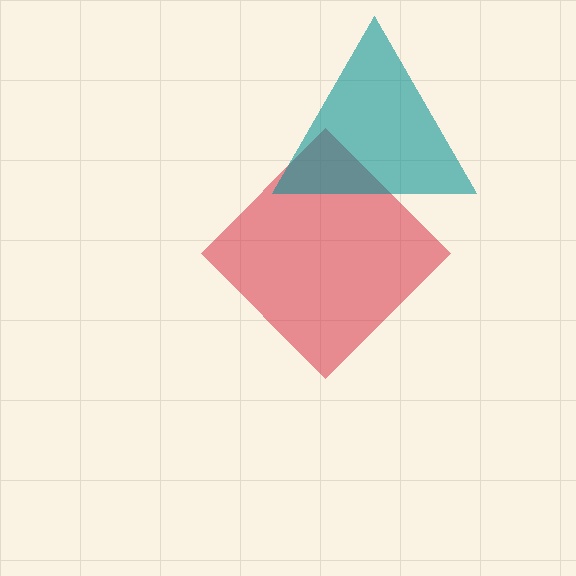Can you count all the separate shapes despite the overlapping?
Yes, there are 2 separate shapes.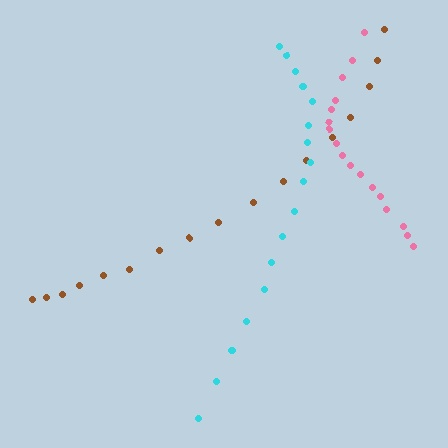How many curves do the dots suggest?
There are 3 distinct paths.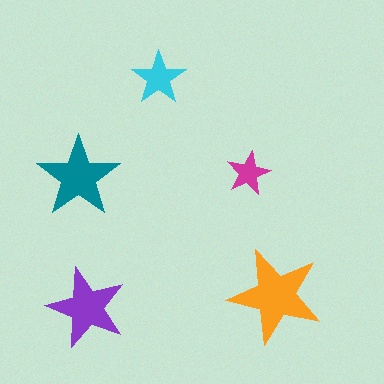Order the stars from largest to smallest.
the orange one, the teal one, the purple one, the cyan one, the magenta one.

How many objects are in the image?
There are 5 objects in the image.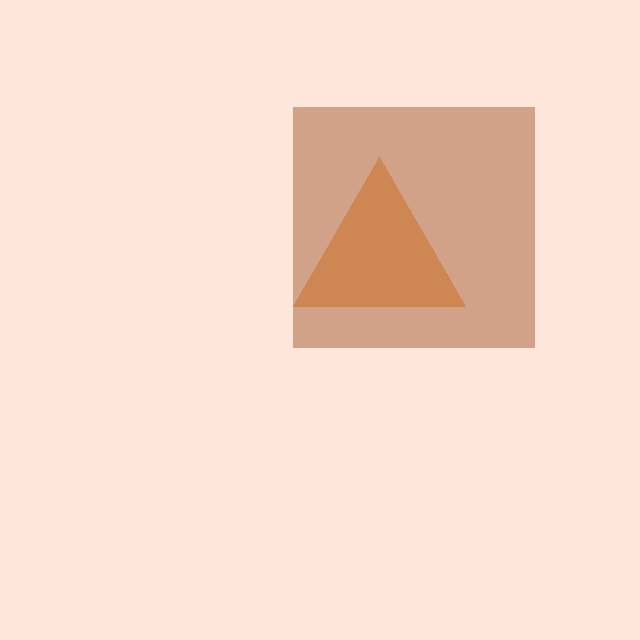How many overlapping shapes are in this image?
There are 2 overlapping shapes in the image.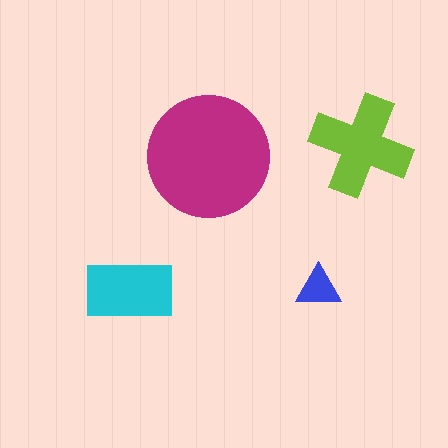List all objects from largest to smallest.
The magenta circle, the lime cross, the cyan rectangle, the blue triangle.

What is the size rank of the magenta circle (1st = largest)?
1st.